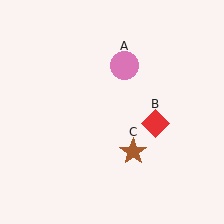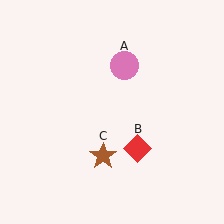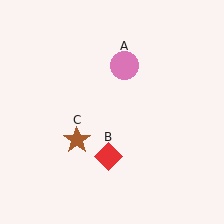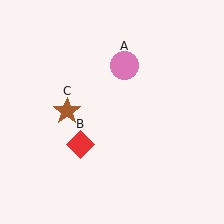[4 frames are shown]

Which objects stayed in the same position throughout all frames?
Pink circle (object A) remained stationary.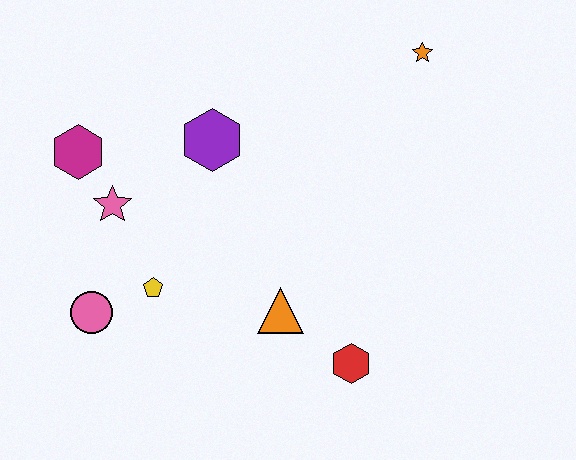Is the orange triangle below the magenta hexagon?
Yes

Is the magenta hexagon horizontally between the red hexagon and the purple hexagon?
No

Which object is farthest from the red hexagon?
The magenta hexagon is farthest from the red hexagon.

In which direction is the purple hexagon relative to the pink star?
The purple hexagon is to the right of the pink star.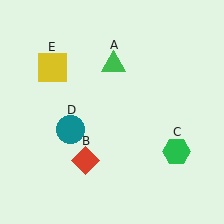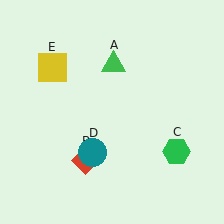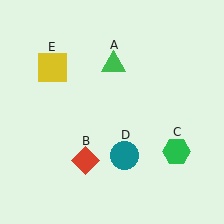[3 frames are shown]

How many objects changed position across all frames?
1 object changed position: teal circle (object D).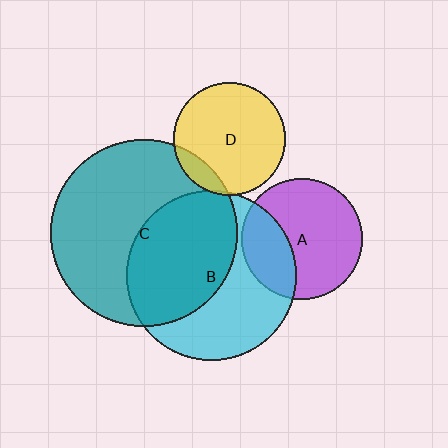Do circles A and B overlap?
Yes.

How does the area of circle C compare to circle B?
Approximately 1.2 times.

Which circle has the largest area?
Circle C (teal).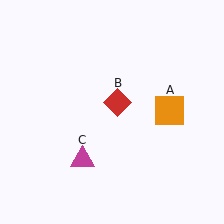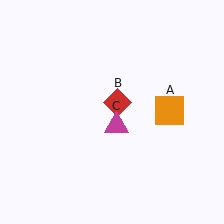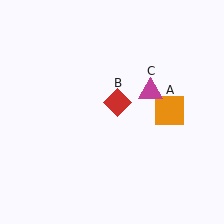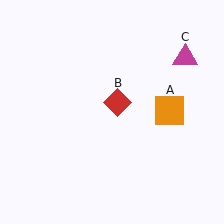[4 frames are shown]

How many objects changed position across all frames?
1 object changed position: magenta triangle (object C).